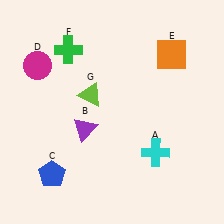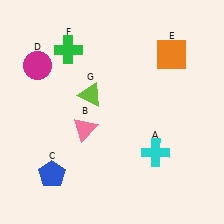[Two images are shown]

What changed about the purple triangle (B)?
In Image 1, B is purple. In Image 2, it changed to pink.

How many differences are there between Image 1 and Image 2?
There is 1 difference between the two images.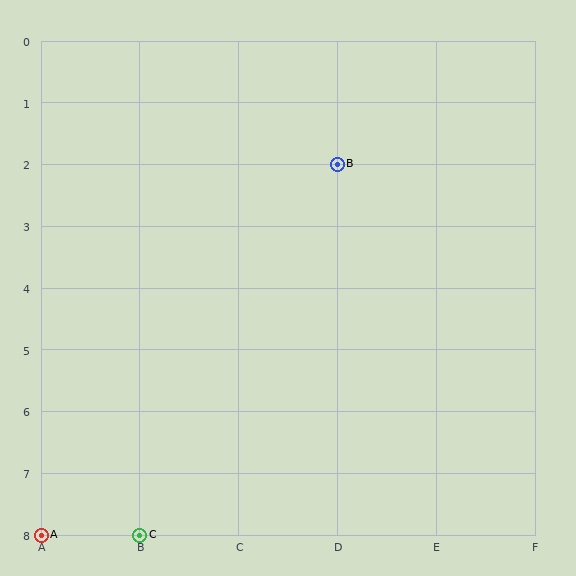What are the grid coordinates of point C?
Point C is at grid coordinates (B, 8).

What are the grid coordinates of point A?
Point A is at grid coordinates (A, 8).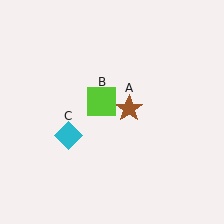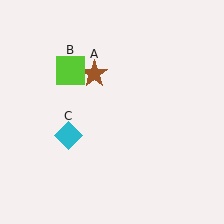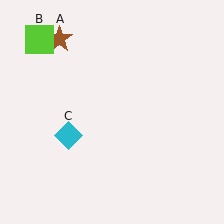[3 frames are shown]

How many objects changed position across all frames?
2 objects changed position: brown star (object A), lime square (object B).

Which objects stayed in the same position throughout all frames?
Cyan diamond (object C) remained stationary.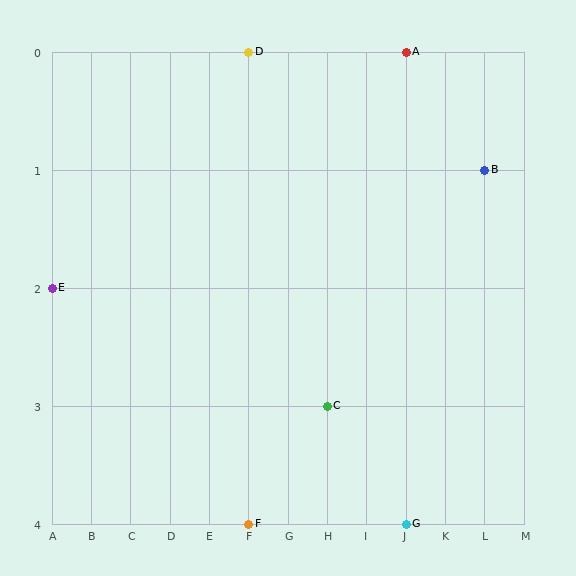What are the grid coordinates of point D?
Point D is at grid coordinates (F, 0).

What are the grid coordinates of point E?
Point E is at grid coordinates (A, 2).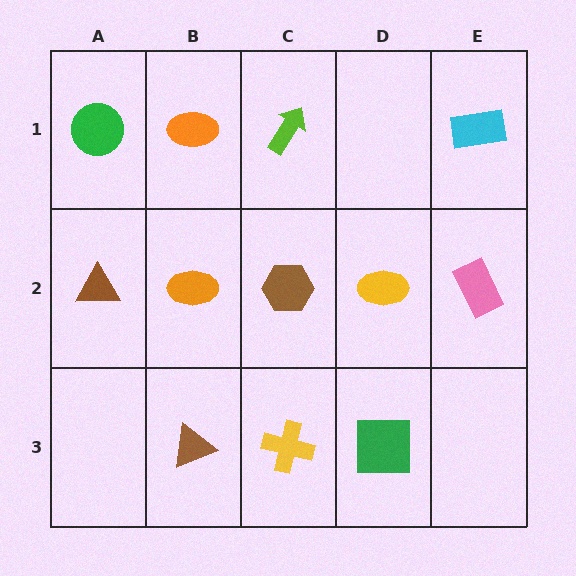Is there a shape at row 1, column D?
No, that cell is empty.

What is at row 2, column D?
A yellow ellipse.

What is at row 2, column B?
An orange ellipse.